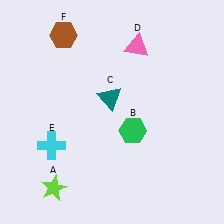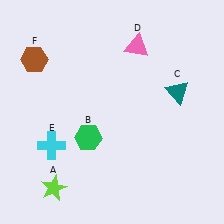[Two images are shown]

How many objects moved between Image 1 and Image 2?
3 objects moved between the two images.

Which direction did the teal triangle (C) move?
The teal triangle (C) moved right.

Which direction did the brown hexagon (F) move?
The brown hexagon (F) moved left.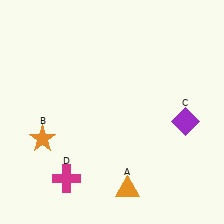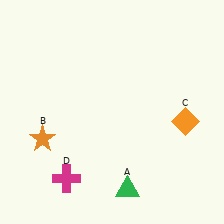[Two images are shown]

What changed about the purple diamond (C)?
In Image 1, C is purple. In Image 2, it changed to orange.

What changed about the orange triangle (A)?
In Image 1, A is orange. In Image 2, it changed to green.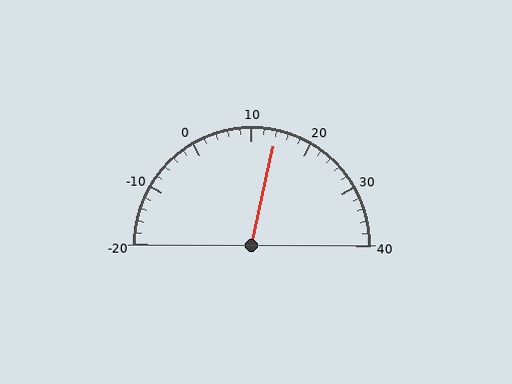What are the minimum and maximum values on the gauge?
The gauge ranges from -20 to 40.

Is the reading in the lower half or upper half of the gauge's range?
The reading is in the upper half of the range (-20 to 40).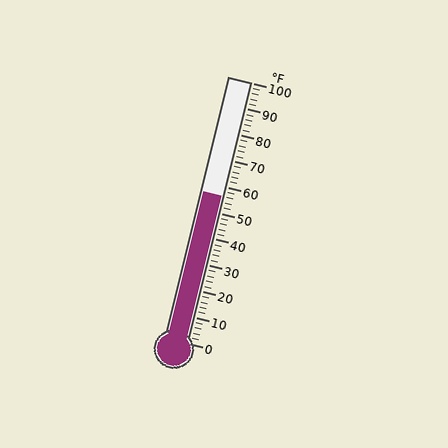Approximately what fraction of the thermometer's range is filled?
The thermometer is filled to approximately 55% of its range.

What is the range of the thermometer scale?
The thermometer scale ranges from 0°F to 100°F.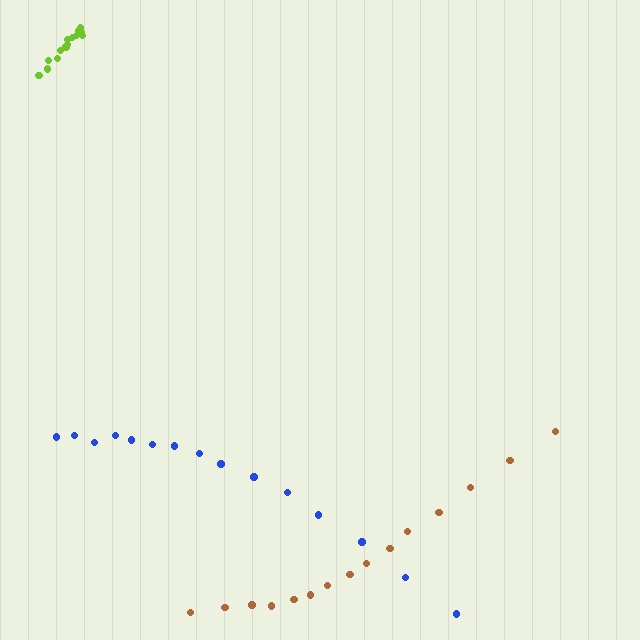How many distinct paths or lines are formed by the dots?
There are 3 distinct paths.